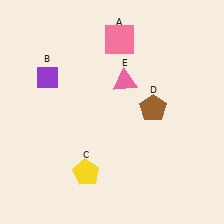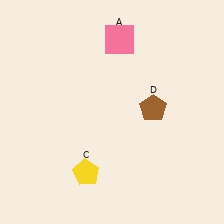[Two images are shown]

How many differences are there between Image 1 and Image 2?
There are 2 differences between the two images.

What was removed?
The purple diamond (B), the pink triangle (E) were removed in Image 2.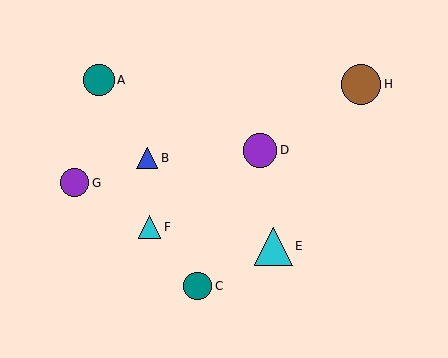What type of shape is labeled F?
Shape F is a cyan triangle.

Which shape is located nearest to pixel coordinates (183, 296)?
The teal circle (labeled C) at (198, 286) is nearest to that location.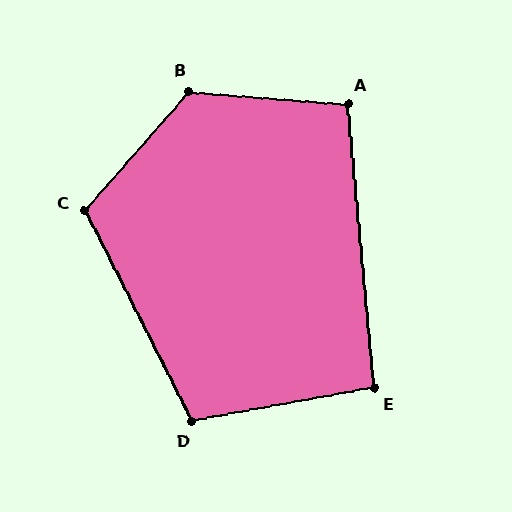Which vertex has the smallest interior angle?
E, at approximately 95 degrees.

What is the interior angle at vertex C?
Approximately 112 degrees (obtuse).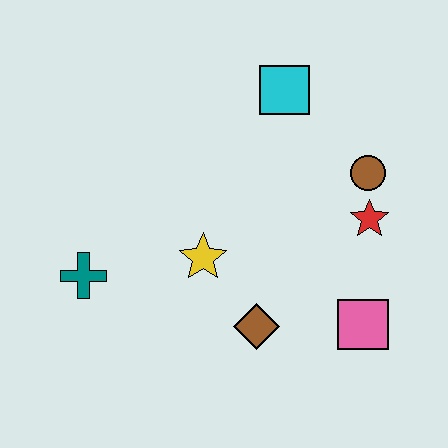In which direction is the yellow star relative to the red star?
The yellow star is to the left of the red star.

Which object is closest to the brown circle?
The red star is closest to the brown circle.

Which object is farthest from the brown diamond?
The cyan square is farthest from the brown diamond.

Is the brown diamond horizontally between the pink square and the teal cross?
Yes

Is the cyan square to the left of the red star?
Yes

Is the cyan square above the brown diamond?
Yes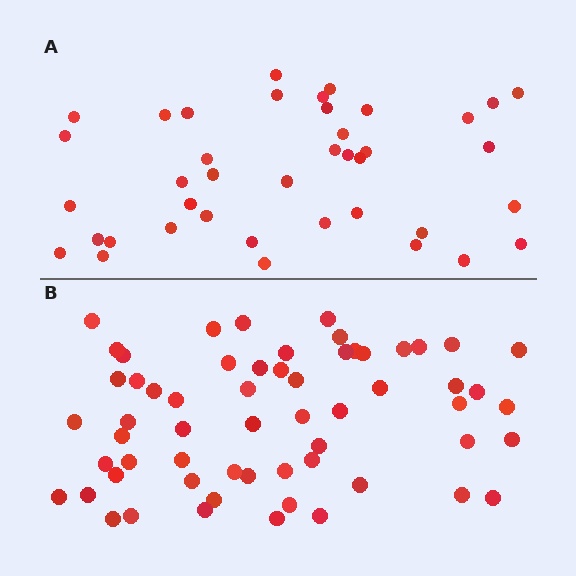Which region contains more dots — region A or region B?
Region B (the bottom region) has more dots.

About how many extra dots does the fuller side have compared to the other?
Region B has approximately 20 more dots than region A.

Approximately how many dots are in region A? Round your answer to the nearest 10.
About 40 dots.